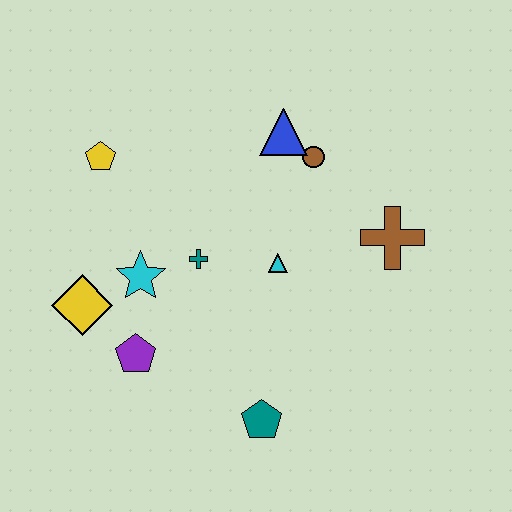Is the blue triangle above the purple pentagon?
Yes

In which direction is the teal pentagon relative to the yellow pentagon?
The teal pentagon is below the yellow pentagon.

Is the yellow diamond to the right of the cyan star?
No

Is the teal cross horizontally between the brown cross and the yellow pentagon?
Yes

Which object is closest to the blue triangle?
The brown circle is closest to the blue triangle.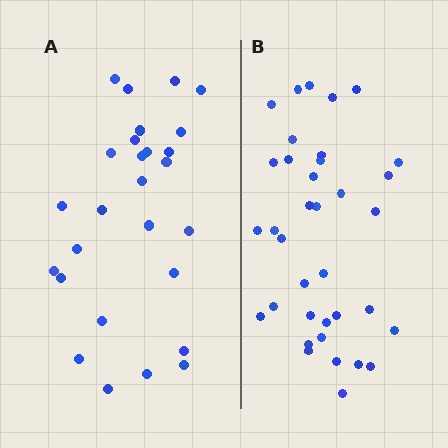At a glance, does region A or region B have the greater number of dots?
Region B (the right region) has more dots.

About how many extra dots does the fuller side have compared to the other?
Region B has roughly 8 or so more dots than region A.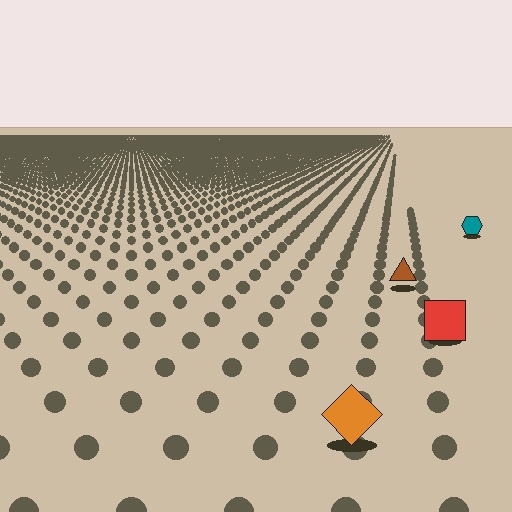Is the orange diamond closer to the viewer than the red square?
Yes. The orange diamond is closer — you can tell from the texture gradient: the ground texture is coarser near it.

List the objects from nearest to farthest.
From nearest to farthest: the orange diamond, the red square, the brown triangle, the teal hexagon.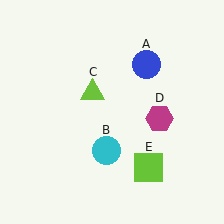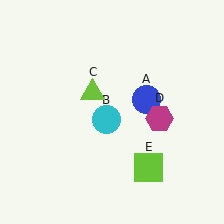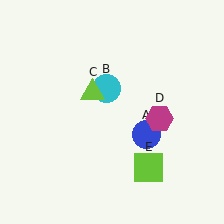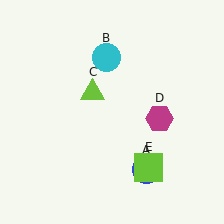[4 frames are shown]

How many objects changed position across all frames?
2 objects changed position: blue circle (object A), cyan circle (object B).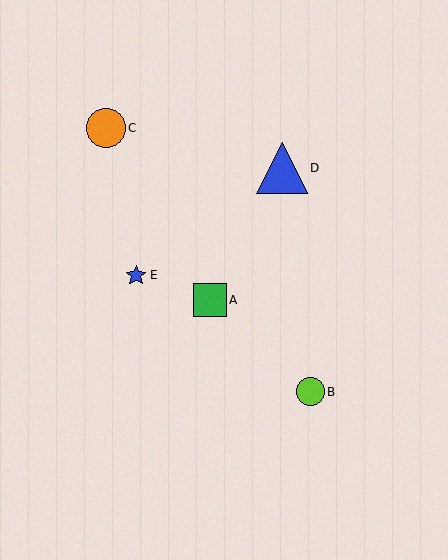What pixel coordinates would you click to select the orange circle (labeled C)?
Click at (106, 128) to select the orange circle C.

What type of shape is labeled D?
Shape D is a blue triangle.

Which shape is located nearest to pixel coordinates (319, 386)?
The lime circle (labeled B) at (310, 392) is nearest to that location.